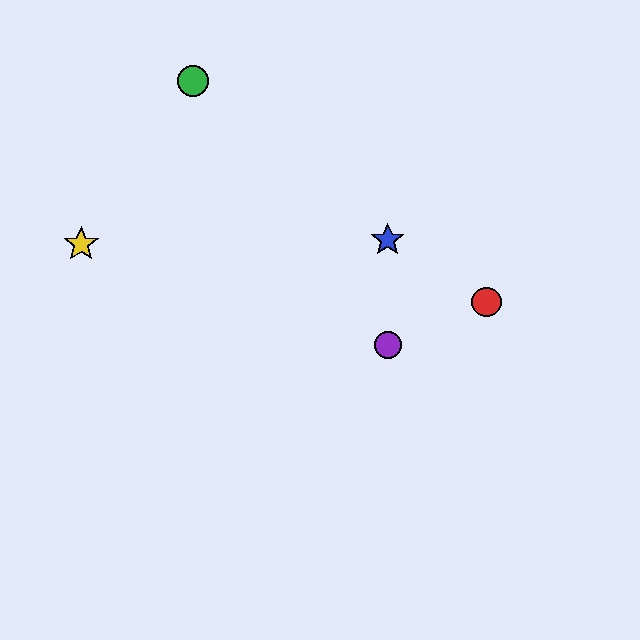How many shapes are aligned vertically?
2 shapes (the blue star, the purple circle) are aligned vertically.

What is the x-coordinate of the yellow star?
The yellow star is at x≈81.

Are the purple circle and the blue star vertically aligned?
Yes, both are at x≈388.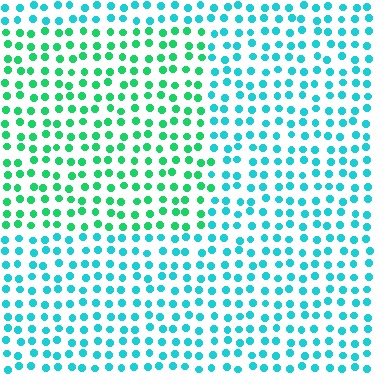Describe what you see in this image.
The image is filled with small cyan elements in a uniform arrangement. A rectangle-shaped region is visible where the elements are tinted to a slightly different hue, forming a subtle color boundary.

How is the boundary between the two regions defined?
The boundary is defined purely by a slight shift in hue (about 38 degrees). Spacing, size, and orientation are identical on both sides.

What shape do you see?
I see a rectangle.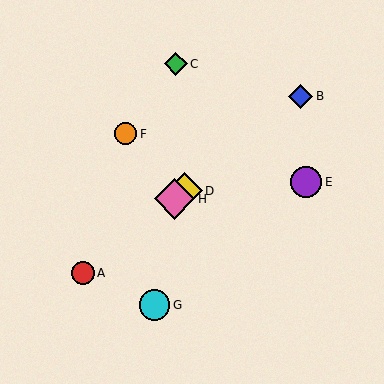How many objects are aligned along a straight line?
4 objects (A, B, D, H) are aligned along a straight line.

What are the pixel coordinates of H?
Object H is at (175, 199).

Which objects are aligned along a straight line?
Objects A, B, D, H are aligned along a straight line.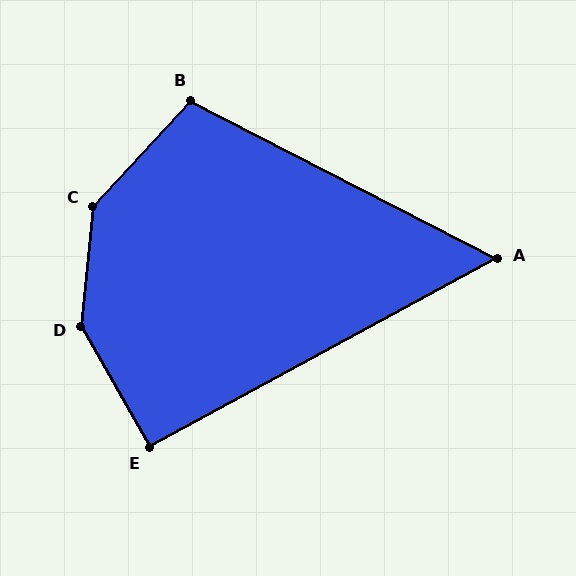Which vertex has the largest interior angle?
D, at approximately 144 degrees.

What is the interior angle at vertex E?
Approximately 91 degrees (approximately right).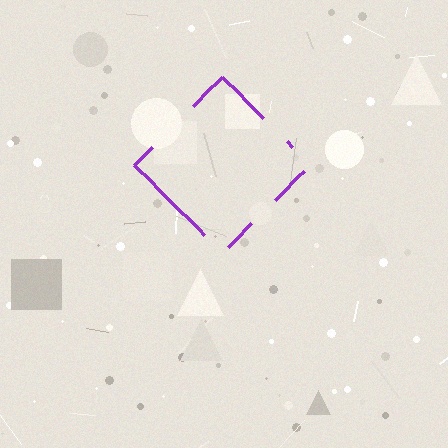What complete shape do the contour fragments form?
The contour fragments form a diamond.